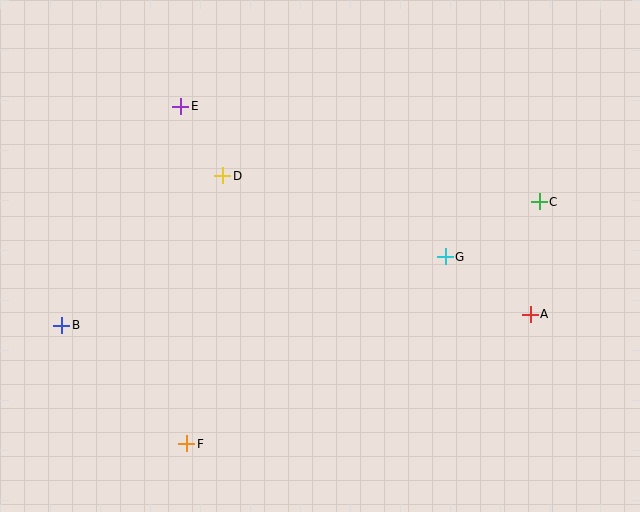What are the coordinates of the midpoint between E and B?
The midpoint between E and B is at (121, 216).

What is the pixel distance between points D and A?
The distance between D and A is 337 pixels.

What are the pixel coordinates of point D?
Point D is at (223, 176).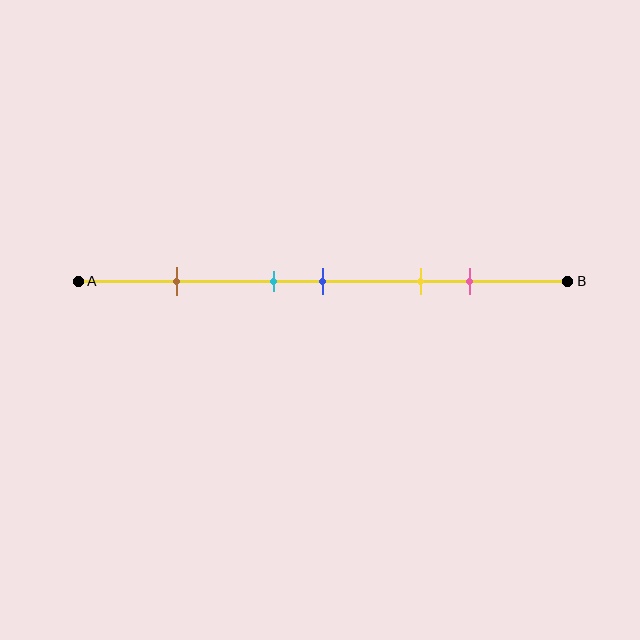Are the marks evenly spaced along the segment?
No, the marks are not evenly spaced.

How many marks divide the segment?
There are 5 marks dividing the segment.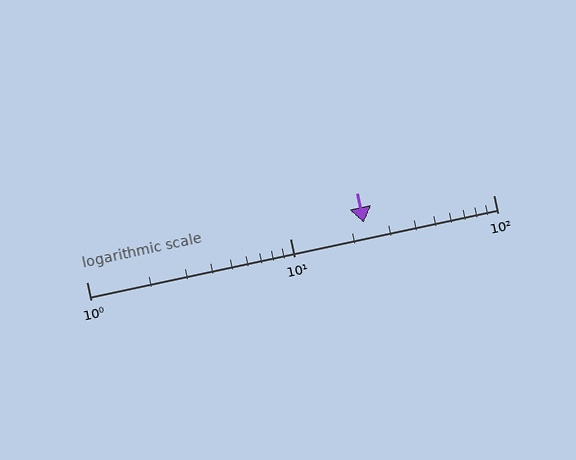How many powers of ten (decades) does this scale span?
The scale spans 2 decades, from 1 to 100.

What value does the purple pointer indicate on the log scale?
The pointer indicates approximately 23.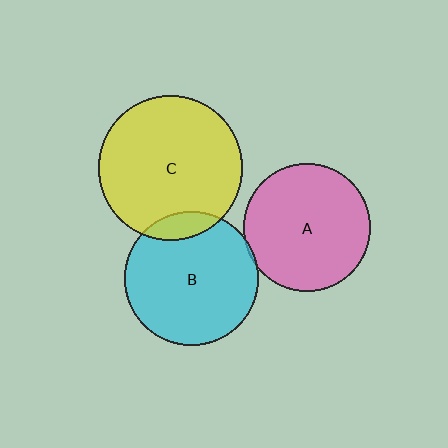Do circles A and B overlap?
Yes.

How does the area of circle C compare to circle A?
Approximately 1.3 times.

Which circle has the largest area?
Circle C (yellow).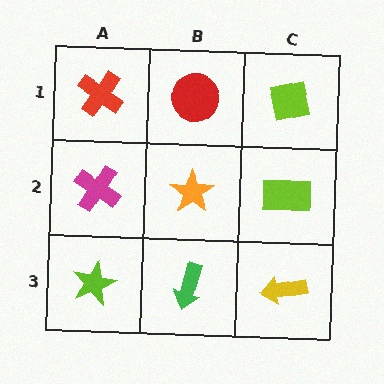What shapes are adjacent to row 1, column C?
A lime rectangle (row 2, column C), a red circle (row 1, column B).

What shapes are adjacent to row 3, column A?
A magenta cross (row 2, column A), a green arrow (row 3, column B).